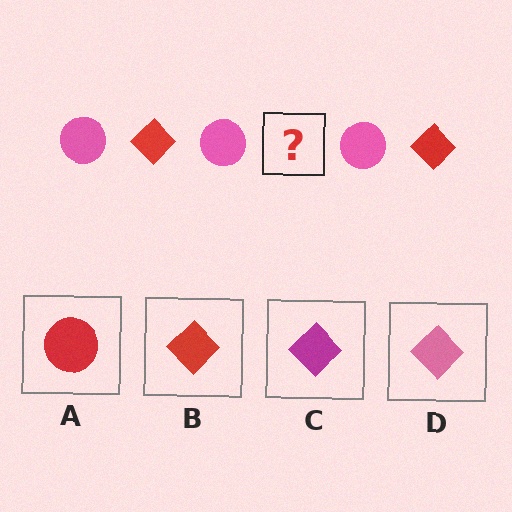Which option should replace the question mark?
Option B.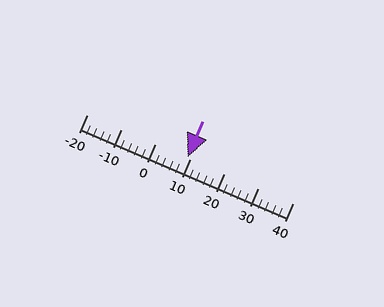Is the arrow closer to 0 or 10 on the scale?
The arrow is closer to 10.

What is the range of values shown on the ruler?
The ruler shows values from -20 to 40.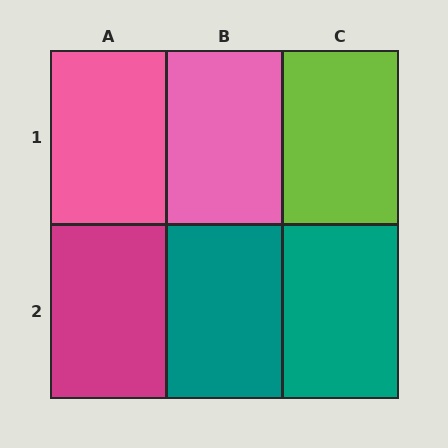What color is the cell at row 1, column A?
Pink.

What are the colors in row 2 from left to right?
Magenta, teal, teal.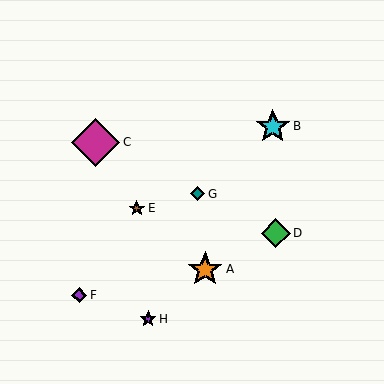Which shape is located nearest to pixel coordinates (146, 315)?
The purple star (labeled H) at (148, 319) is nearest to that location.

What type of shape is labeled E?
Shape E is a brown star.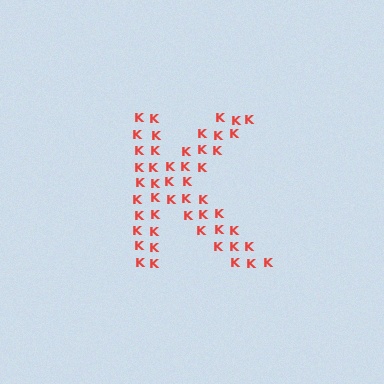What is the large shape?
The large shape is the letter K.